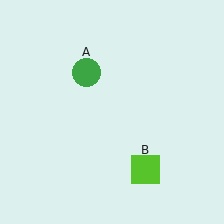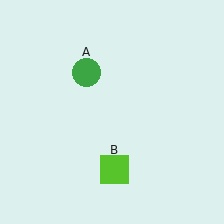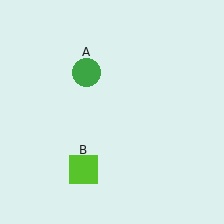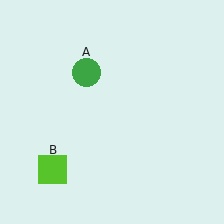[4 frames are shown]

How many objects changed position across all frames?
1 object changed position: lime square (object B).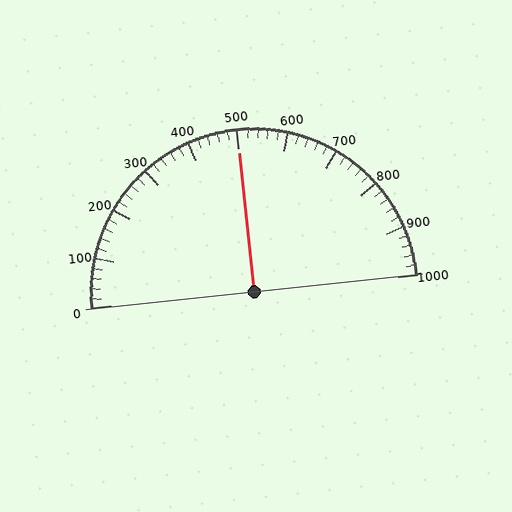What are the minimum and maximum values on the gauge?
The gauge ranges from 0 to 1000.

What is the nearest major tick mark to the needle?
The nearest major tick mark is 500.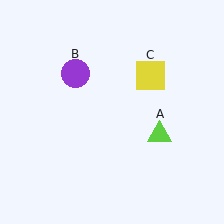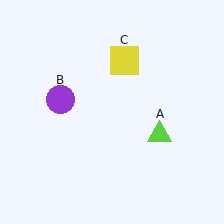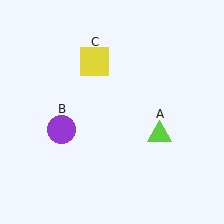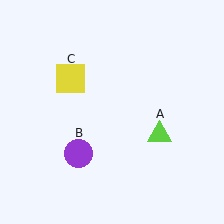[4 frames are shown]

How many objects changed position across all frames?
2 objects changed position: purple circle (object B), yellow square (object C).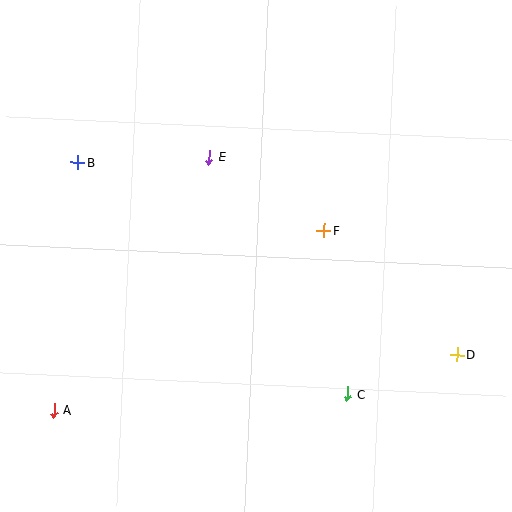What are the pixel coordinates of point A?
Point A is at (54, 410).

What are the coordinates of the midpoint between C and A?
The midpoint between C and A is at (201, 402).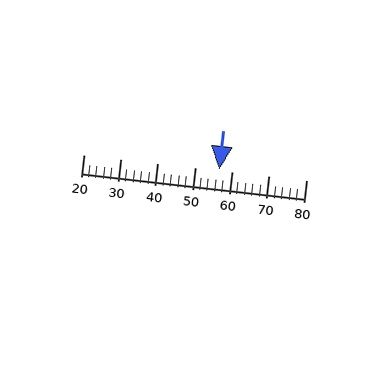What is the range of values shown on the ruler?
The ruler shows values from 20 to 80.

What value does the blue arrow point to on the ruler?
The blue arrow points to approximately 57.